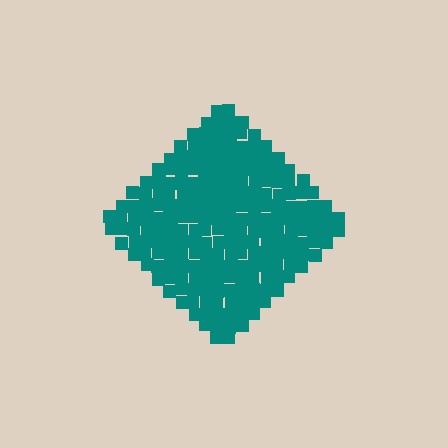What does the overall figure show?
The overall figure shows a diamond.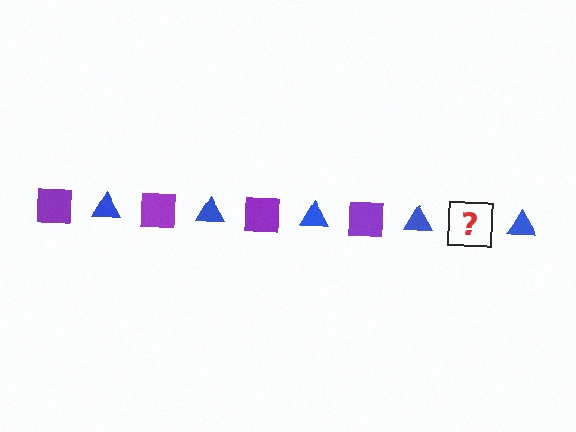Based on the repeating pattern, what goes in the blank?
The blank should be a purple square.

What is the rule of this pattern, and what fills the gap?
The rule is that the pattern alternates between purple square and blue triangle. The gap should be filled with a purple square.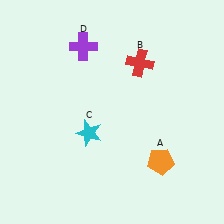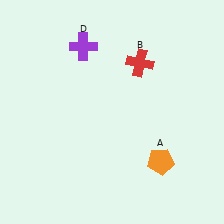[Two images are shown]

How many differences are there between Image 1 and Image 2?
There is 1 difference between the two images.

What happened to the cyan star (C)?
The cyan star (C) was removed in Image 2. It was in the bottom-left area of Image 1.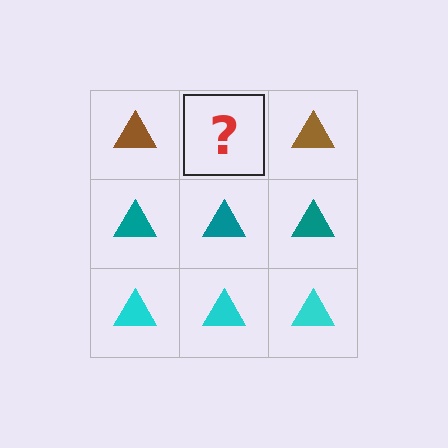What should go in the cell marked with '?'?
The missing cell should contain a brown triangle.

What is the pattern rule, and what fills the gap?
The rule is that each row has a consistent color. The gap should be filled with a brown triangle.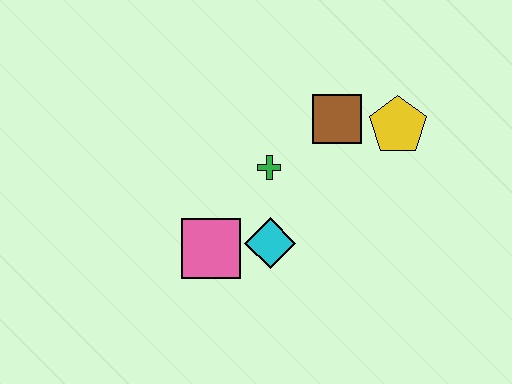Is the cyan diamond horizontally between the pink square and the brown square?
Yes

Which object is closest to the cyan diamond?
The pink square is closest to the cyan diamond.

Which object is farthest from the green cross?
The yellow pentagon is farthest from the green cross.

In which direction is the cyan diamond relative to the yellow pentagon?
The cyan diamond is to the left of the yellow pentagon.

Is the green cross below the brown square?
Yes